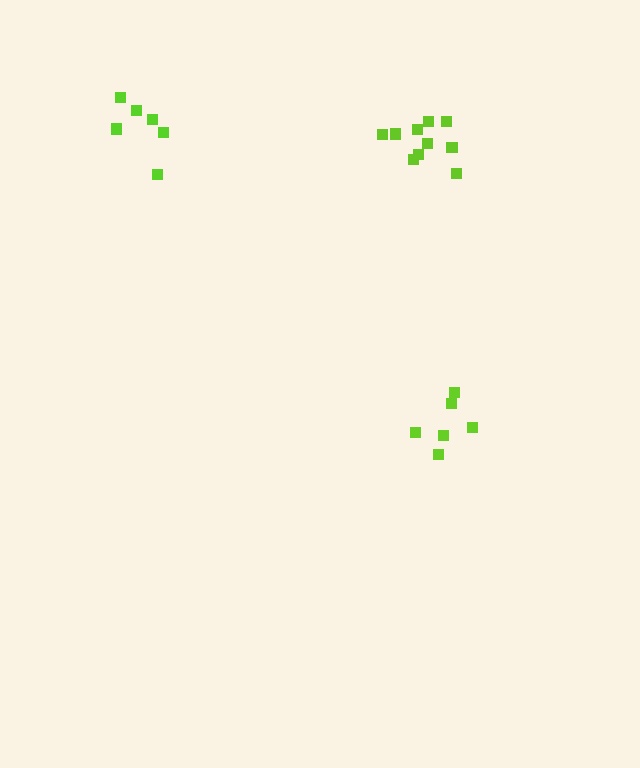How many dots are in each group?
Group 1: 10 dots, Group 2: 6 dots, Group 3: 6 dots (22 total).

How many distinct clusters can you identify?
There are 3 distinct clusters.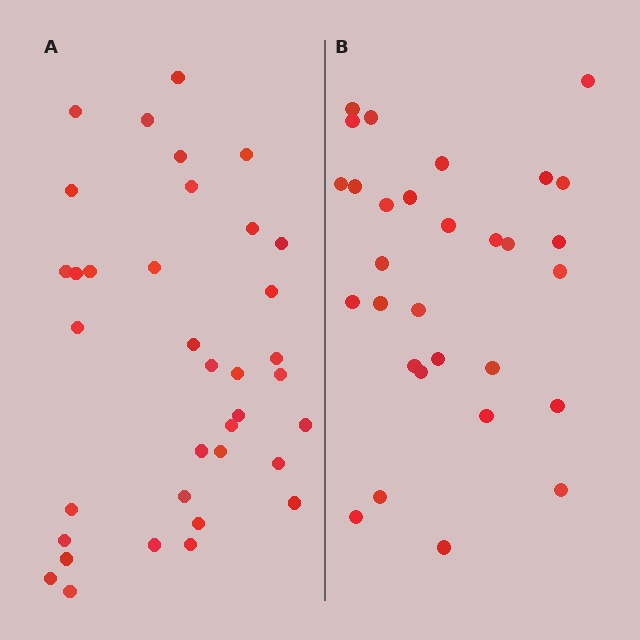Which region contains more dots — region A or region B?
Region A (the left region) has more dots.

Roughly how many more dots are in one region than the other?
Region A has about 6 more dots than region B.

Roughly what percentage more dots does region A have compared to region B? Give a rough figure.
About 20% more.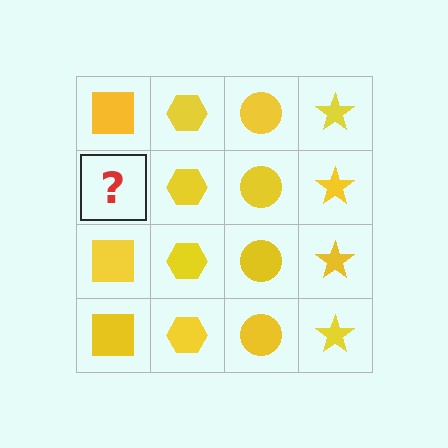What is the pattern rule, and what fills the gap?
The rule is that each column has a consistent shape. The gap should be filled with a yellow square.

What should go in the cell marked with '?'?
The missing cell should contain a yellow square.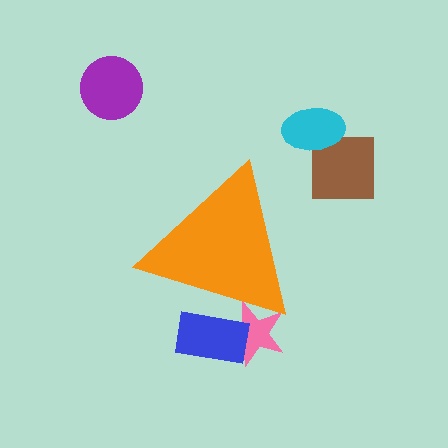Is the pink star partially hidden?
Yes, the pink star is partially hidden behind the orange triangle.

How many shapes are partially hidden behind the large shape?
2 shapes are partially hidden.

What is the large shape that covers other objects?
An orange triangle.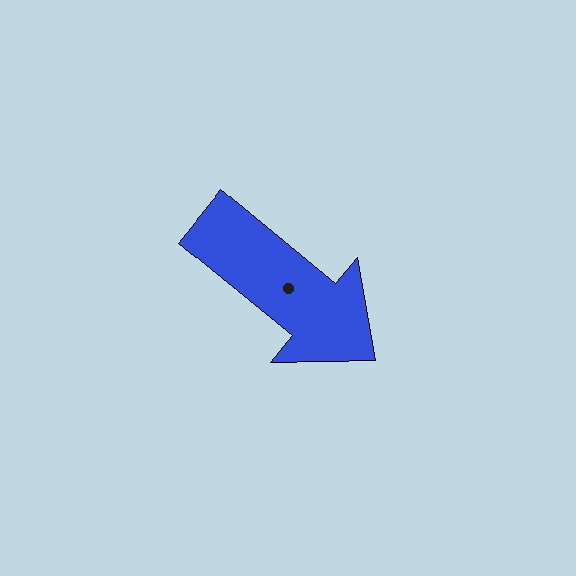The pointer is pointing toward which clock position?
Roughly 4 o'clock.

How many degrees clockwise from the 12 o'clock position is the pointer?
Approximately 129 degrees.